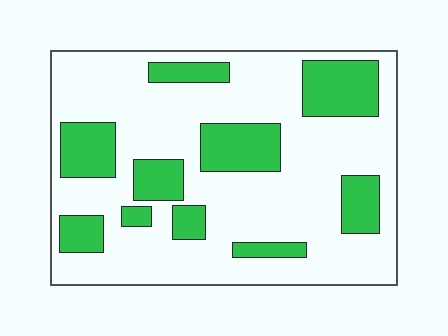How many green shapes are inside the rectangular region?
10.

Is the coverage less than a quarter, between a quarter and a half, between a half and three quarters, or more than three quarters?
Between a quarter and a half.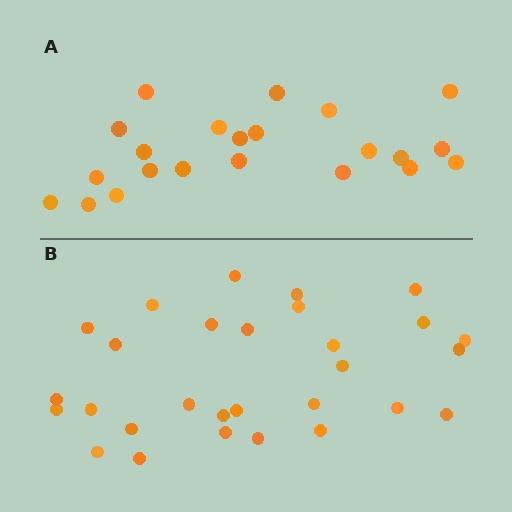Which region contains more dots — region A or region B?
Region B (the bottom region) has more dots.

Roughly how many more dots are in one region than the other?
Region B has roughly 8 or so more dots than region A.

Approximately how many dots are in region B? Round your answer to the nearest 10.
About 30 dots. (The exact count is 29, which rounds to 30.)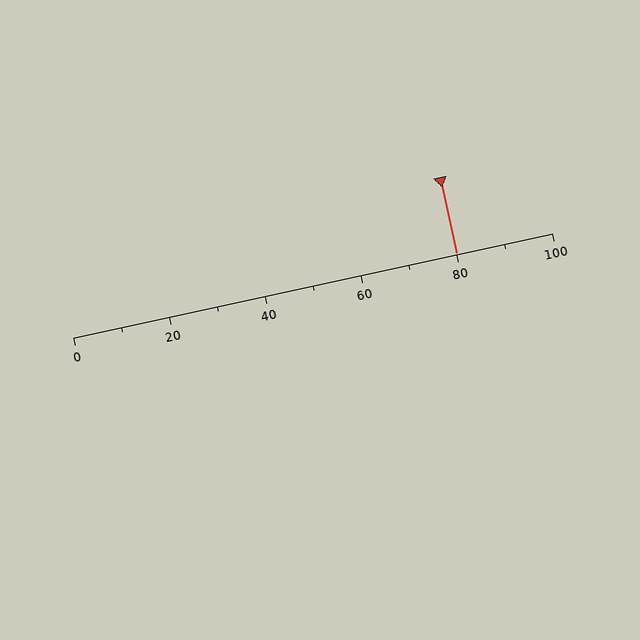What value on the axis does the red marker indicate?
The marker indicates approximately 80.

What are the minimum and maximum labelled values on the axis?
The axis runs from 0 to 100.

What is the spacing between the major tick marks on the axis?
The major ticks are spaced 20 apart.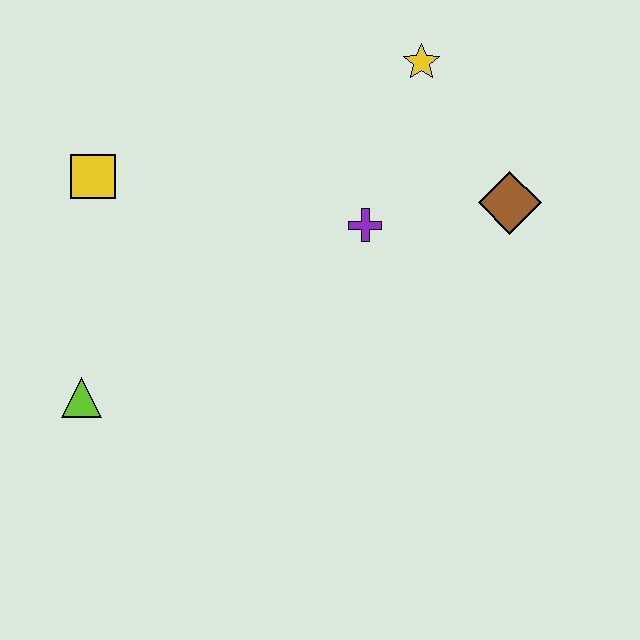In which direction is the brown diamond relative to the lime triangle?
The brown diamond is to the right of the lime triangle.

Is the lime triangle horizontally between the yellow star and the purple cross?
No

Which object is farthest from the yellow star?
The lime triangle is farthest from the yellow star.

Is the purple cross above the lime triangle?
Yes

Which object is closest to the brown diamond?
The purple cross is closest to the brown diamond.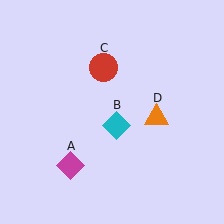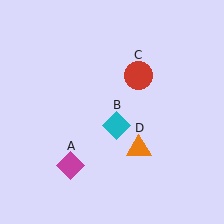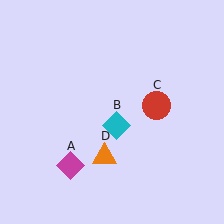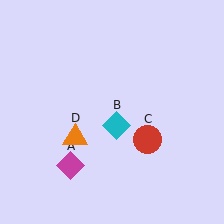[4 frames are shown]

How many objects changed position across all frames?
2 objects changed position: red circle (object C), orange triangle (object D).